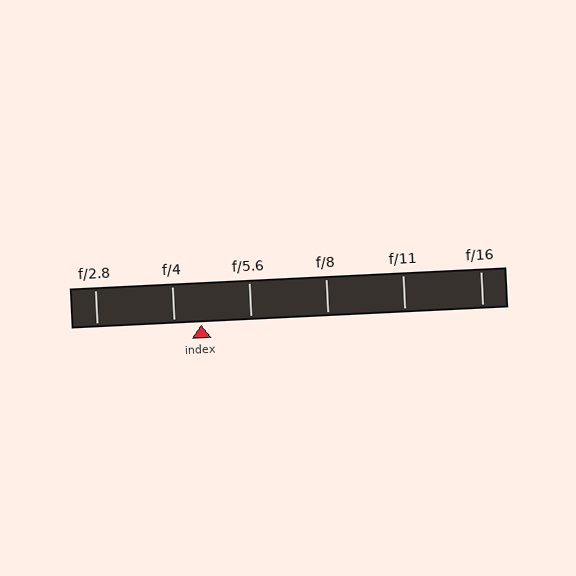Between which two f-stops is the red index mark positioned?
The index mark is between f/4 and f/5.6.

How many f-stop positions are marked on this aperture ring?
There are 6 f-stop positions marked.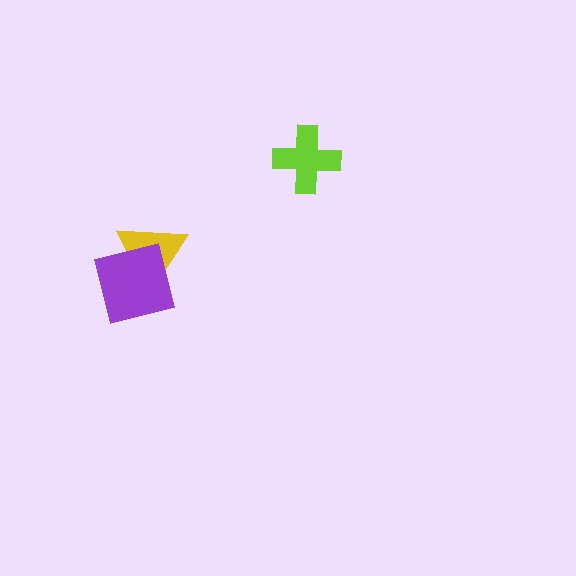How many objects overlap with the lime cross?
0 objects overlap with the lime cross.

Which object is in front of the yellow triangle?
The purple square is in front of the yellow triangle.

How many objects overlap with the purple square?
1 object overlaps with the purple square.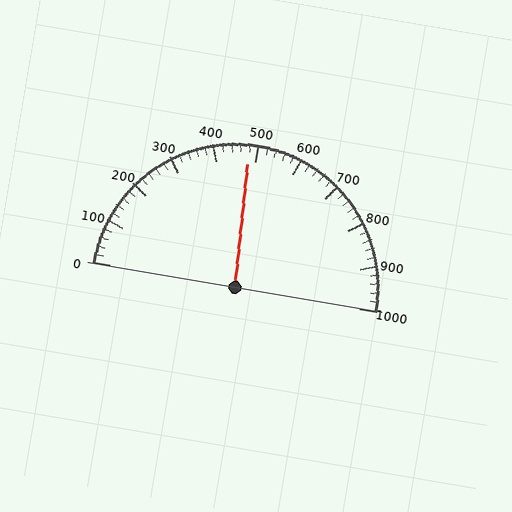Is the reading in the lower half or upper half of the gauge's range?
The reading is in the lower half of the range (0 to 1000).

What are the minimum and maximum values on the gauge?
The gauge ranges from 0 to 1000.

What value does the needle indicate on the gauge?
The needle indicates approximately 480.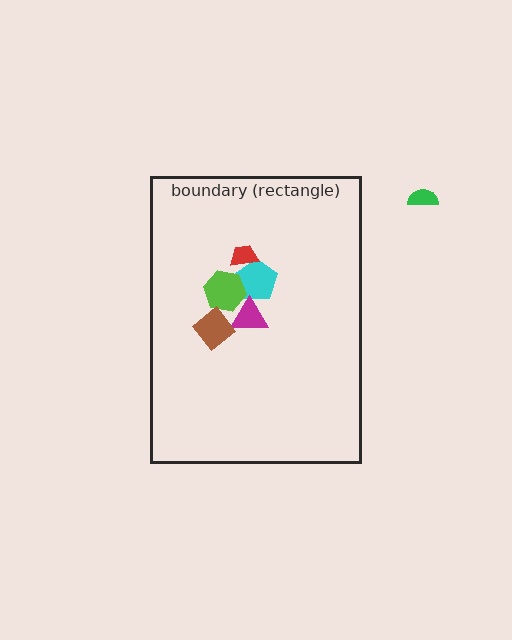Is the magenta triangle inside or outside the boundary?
Inside.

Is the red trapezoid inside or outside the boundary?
Inside.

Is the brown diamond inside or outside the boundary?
Inside.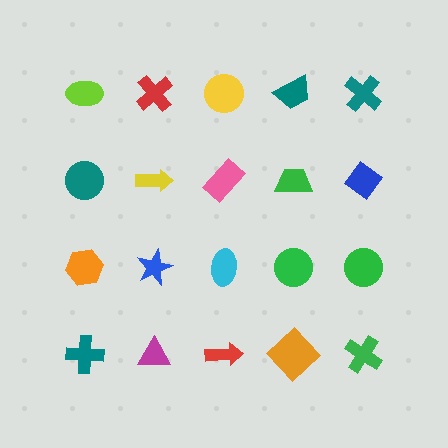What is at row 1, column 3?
A yellow circle.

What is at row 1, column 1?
A lime ellipse.